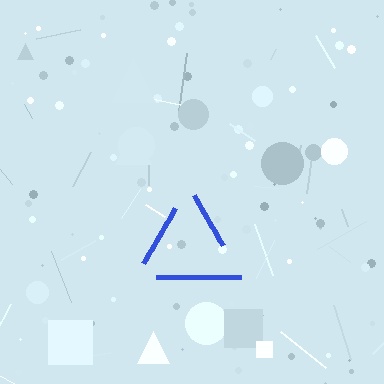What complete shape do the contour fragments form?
The contour fragments form a triangle.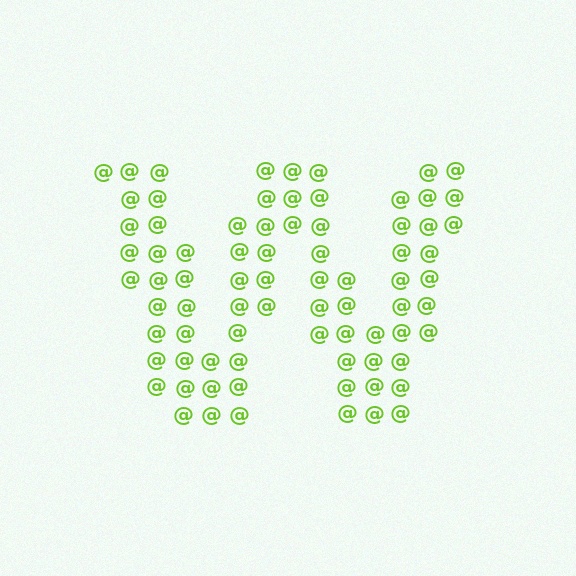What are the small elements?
The small elements are at signs.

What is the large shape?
The large shape is the letter W.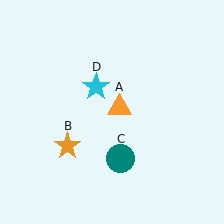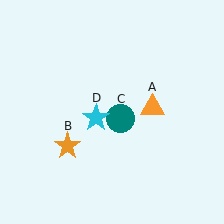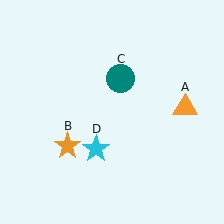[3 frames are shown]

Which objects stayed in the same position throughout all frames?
Orange star (object B) remained stationary.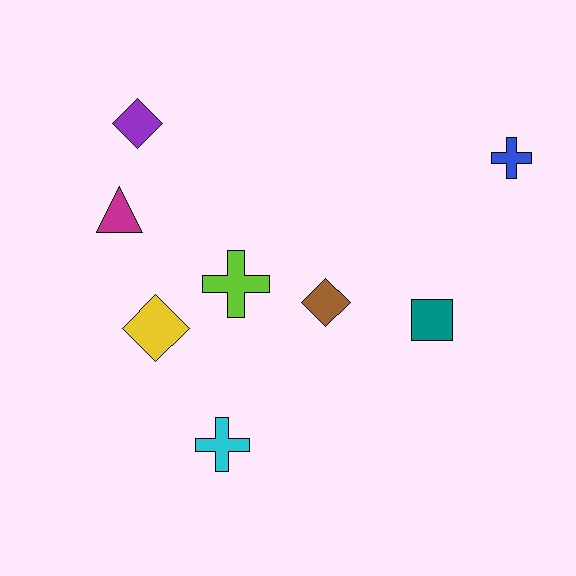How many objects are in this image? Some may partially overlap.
There are 8 objects.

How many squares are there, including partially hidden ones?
There is 1 square.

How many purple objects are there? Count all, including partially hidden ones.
There is 1 purple object.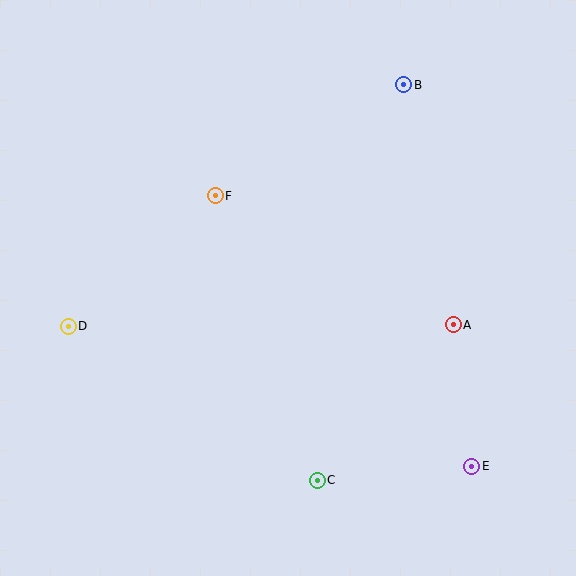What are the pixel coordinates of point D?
Point D is at (68, 326).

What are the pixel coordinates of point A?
Point A is at (453, 325).